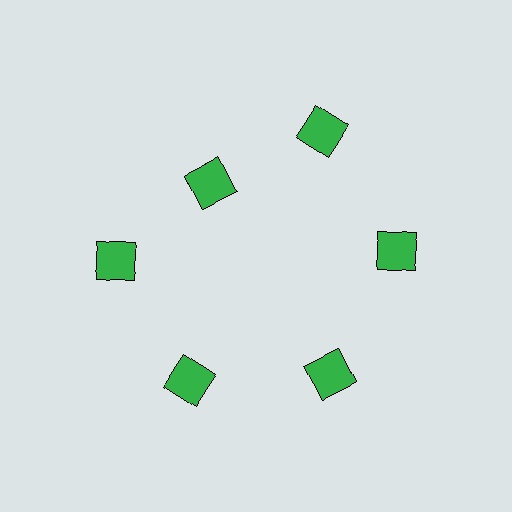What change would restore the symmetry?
The symmetry would be restored by moving it outward, back onto the ring so that all 6 squares sit at equal angles and equal distance from the center.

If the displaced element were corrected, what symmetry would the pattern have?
It would have 6-fold rotational symmetry — the pattern would map onto itself every 60 degrees.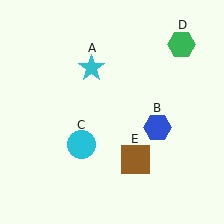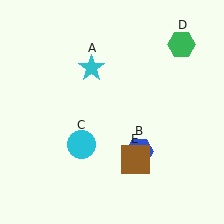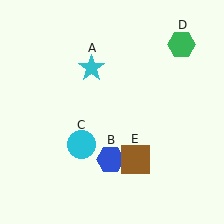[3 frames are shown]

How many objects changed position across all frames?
1 object changed position: blue hexagon (object B).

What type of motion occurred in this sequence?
The blue hexagon (object B) rotated clockwise around the center of the scene.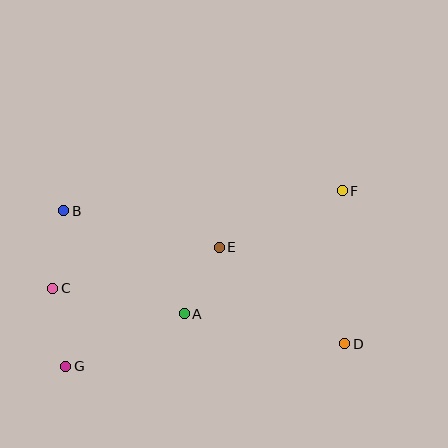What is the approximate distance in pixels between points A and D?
The distance between A and D is approximately 163 pixels.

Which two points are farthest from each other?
Points F and G are farthest from each other.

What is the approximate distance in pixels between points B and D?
The distance between B and D is approximately 310 pixels.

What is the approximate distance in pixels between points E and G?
The distance between E and G is approximately 194 pixels.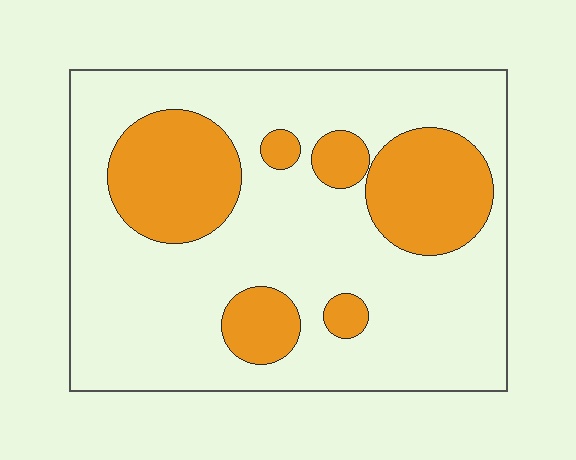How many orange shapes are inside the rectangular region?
6.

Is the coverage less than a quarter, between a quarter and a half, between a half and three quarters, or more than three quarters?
Between a quarter and a half.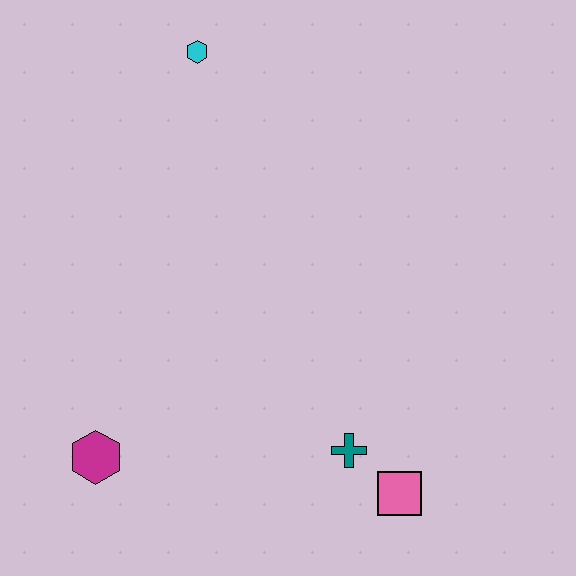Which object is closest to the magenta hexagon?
The teal cross is closest to the magenta hexagon.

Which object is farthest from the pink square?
The cyan hexagon is farthest from the pink square.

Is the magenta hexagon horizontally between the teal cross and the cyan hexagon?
No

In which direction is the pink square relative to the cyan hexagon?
The pink square is below the cyan hexagon.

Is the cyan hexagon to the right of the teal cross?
No